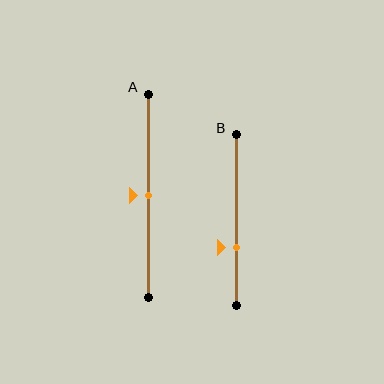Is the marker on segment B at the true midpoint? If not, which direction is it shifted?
No, the marker on segment B is shifted downward by about 16% of the segment length.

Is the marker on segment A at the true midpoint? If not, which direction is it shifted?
Yes, the marker on segment A is at the true midpoint.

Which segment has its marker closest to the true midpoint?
Segment A has its marker closest to the true midpoint.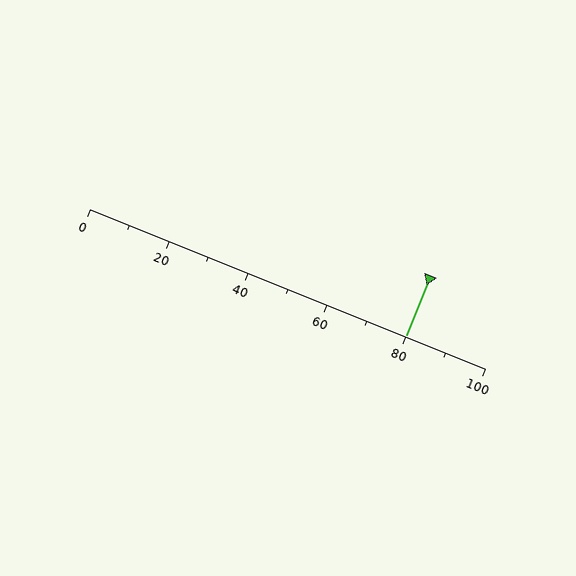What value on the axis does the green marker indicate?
The marker indicates approximately 80.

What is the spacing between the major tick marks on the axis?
The major ticks are spaced 20 apart.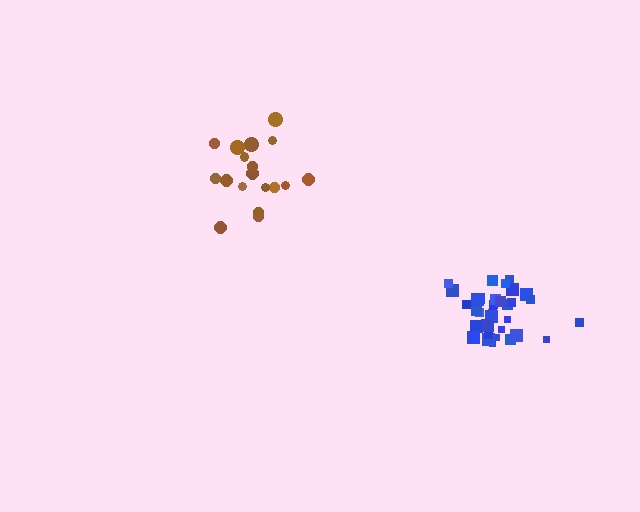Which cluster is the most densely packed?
Blue.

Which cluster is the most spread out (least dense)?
Brown.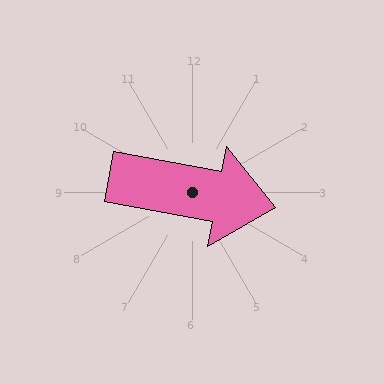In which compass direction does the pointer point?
East.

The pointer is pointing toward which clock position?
Roughly 3 o'clock.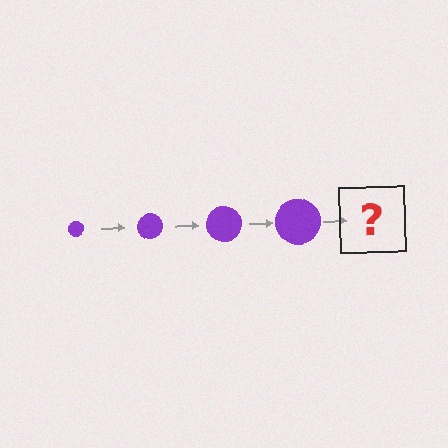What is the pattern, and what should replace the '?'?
The pattern is that the circle gets progressively larger each step. The '?' should be a purple circle, larger than the previous one.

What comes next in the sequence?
The next element should be a purple circle, larger than the previous one.